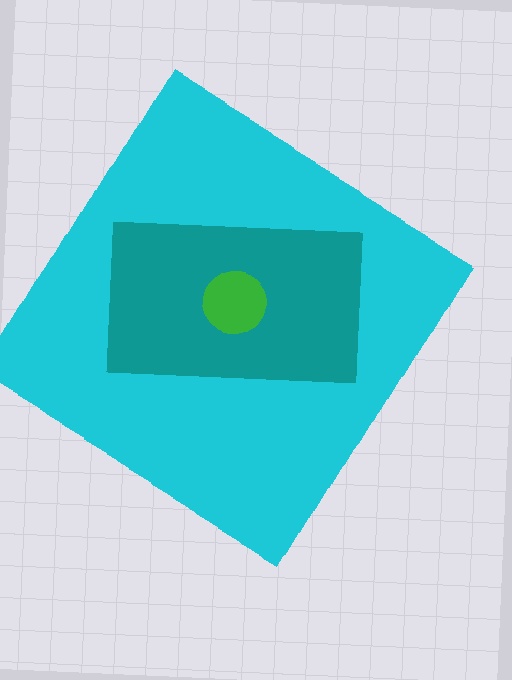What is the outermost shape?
The cyan diamond.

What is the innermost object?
The green circle.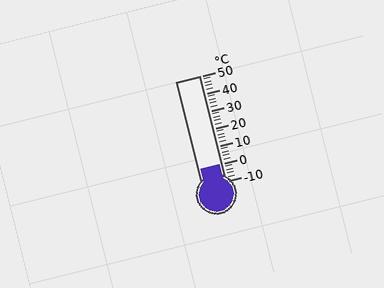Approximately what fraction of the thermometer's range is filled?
The thermometer is filled to approximately 15% of its range.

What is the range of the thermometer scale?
The thermometer scale ranges from -10°C to 50°C.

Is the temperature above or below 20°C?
The temperature is below 20°C.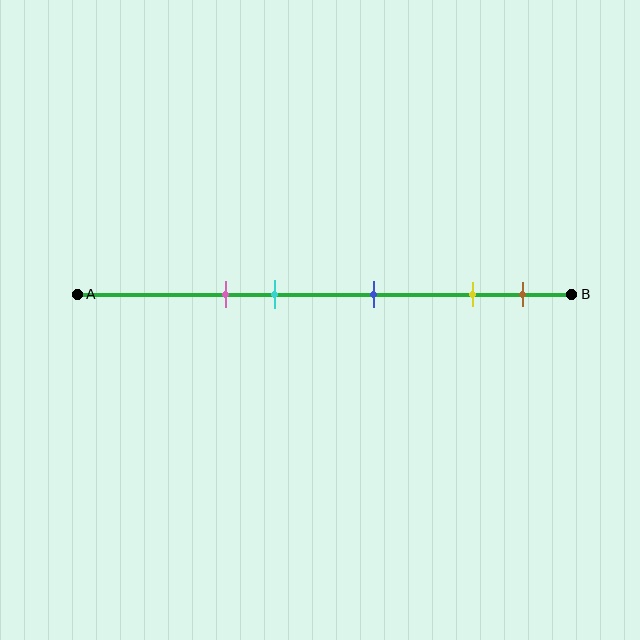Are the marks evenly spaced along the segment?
No, the marks are not evenly spaced.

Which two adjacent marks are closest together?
The yellow and brown marks are the closest adjacent pair.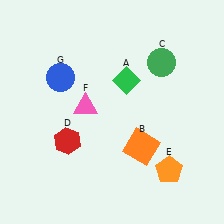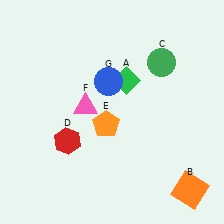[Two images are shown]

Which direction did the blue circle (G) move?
The blue circle (G) moved right.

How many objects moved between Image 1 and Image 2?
3 objects moved between the two images.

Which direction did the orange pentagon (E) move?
The orange pentagon (E) moved left.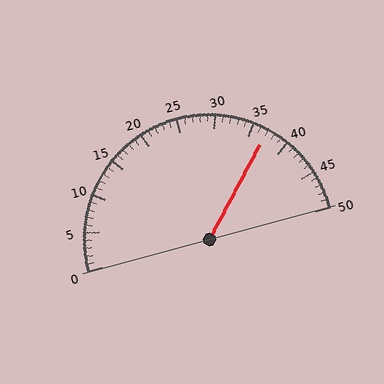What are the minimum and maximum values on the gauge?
The gauge ranges from 0 to 50.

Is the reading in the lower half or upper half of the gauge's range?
The reading is in the upper half of the range (0 to 50).